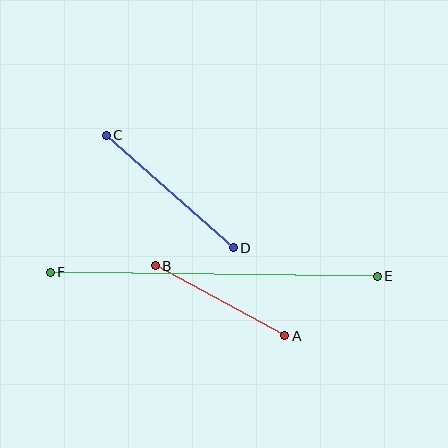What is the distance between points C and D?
The distance is approximately 170 pixels.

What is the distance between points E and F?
The distance is approximately 327 pixels.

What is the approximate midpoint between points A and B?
The midpoint is at approximately (220, 301) pixels.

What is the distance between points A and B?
The distance is approximately 147 pixels.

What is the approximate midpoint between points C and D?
The midpoint is at approximately (170, 192) pixels.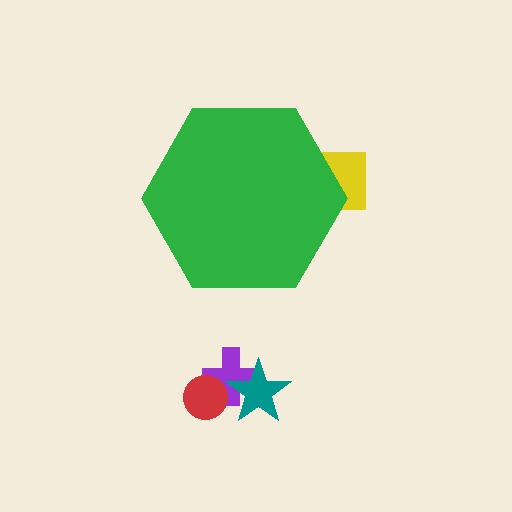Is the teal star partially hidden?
No, the teal star is fully visible.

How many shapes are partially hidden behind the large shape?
1 shape is partially hidden.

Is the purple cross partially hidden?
No, the purple cross is fully visible.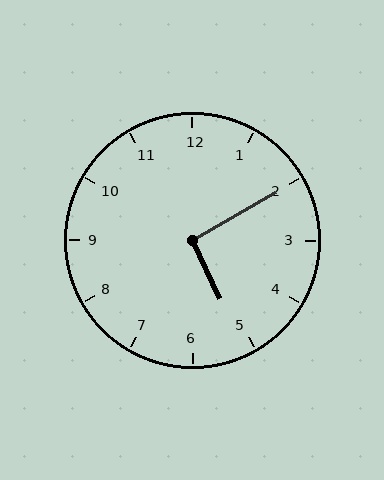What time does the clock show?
5:10.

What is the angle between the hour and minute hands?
Approximately 95 degrees.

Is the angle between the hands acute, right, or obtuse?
It is right.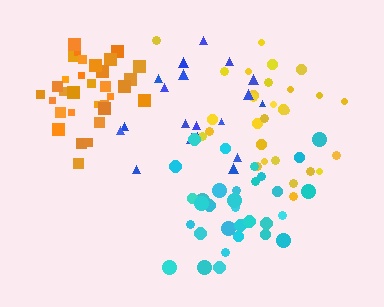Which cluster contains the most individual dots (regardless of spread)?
Orange (33).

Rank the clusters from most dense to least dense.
orange, cyan, yellow, blue.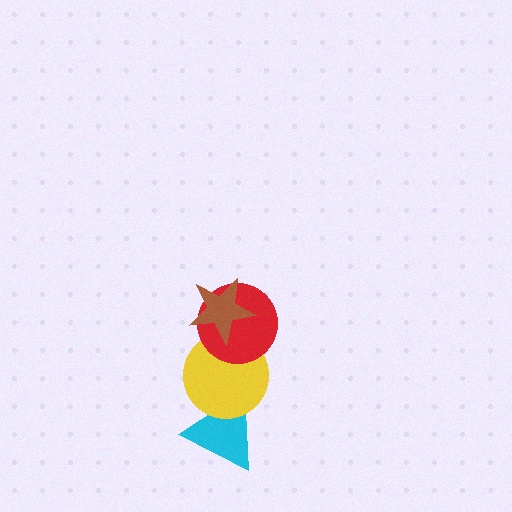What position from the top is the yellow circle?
The yellow circle is 3rd from the top.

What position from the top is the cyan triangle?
The cyan triangle is 4th from the top.